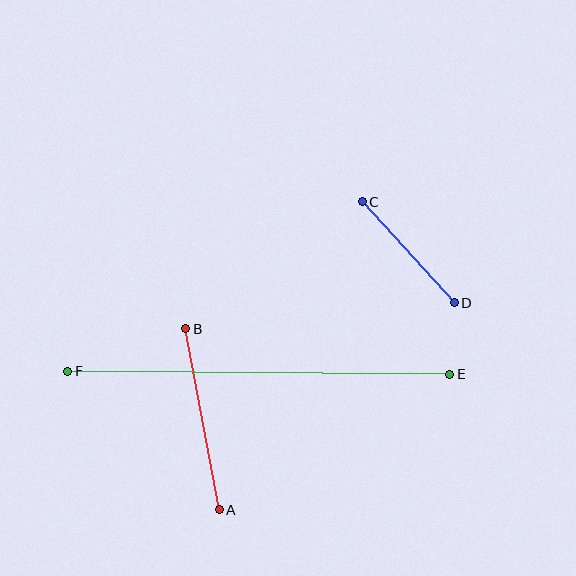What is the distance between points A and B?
The distance is approximately 184 pixels.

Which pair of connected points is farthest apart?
Points E and F are farthest apart.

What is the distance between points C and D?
The distance is approximately 137 pixels.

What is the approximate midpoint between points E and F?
The midpoint is at approximately (259, 373) pixels.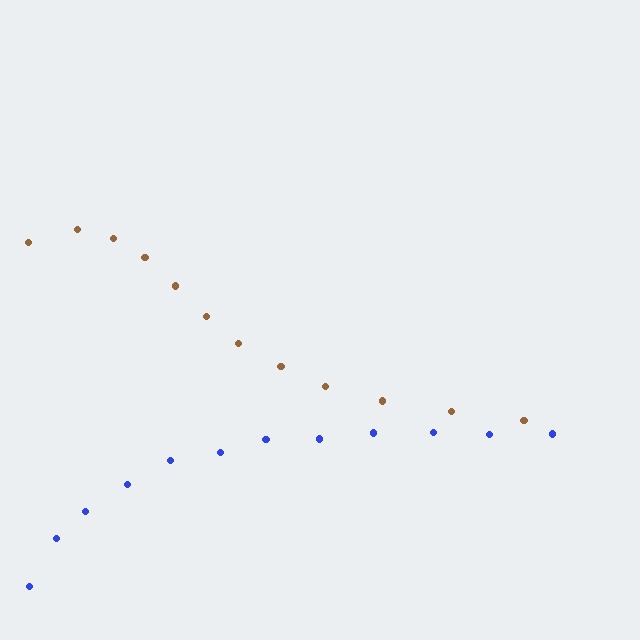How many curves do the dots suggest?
There are 2 distinct paths.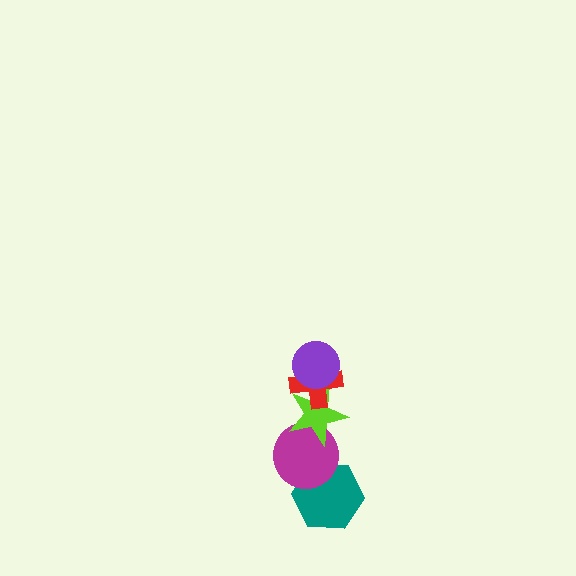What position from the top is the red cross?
The red cross is 2nd from the top.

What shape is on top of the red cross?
The purple circle is on top of the red cross.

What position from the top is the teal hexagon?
The teal hexagon is 5th from the top.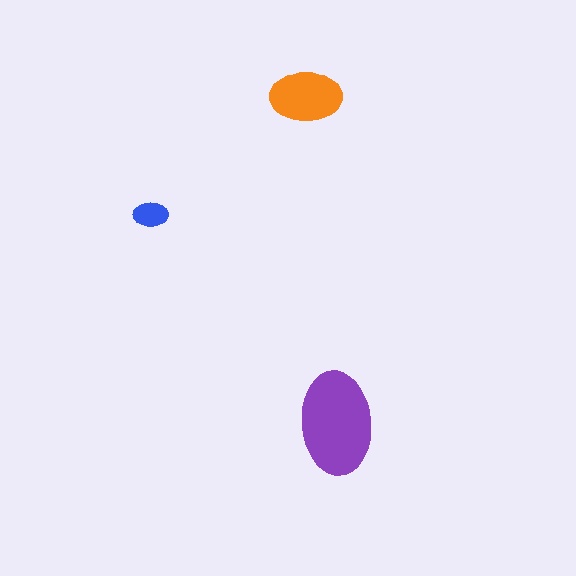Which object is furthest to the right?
The purple ellipse is rightmost.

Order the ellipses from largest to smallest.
the purple one, the orange one, the blue one.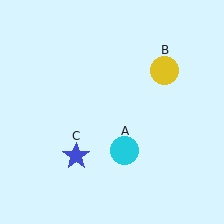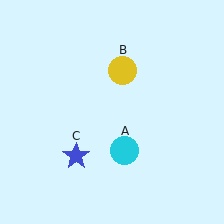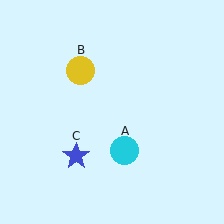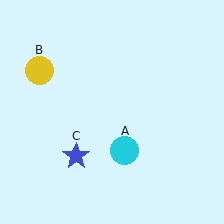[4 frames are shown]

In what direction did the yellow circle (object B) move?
The yellow circle (object B) moved left.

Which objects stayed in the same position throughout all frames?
Cyan circle (object A) and blue star (object C) remained stationary.